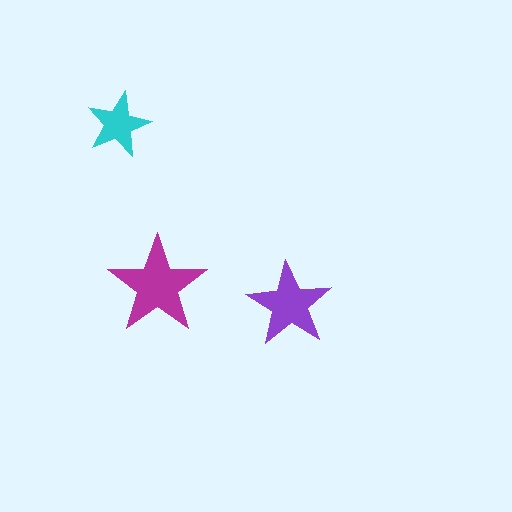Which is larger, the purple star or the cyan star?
The purple one.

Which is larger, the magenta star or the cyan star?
The magenta one.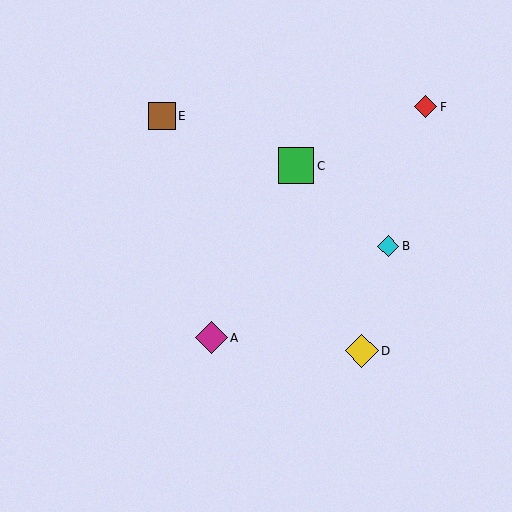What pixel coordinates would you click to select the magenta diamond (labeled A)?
Click at (212, 338) to select the magenta diamond A.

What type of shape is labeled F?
Shape F is a red diamond.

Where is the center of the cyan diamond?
The center of the cyan diamond is at (388, 246).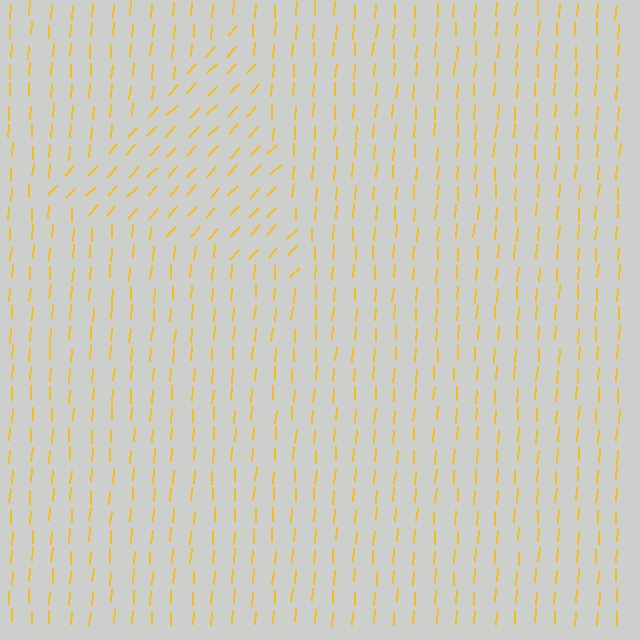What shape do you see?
I see a triangle.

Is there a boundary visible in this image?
Yes, there is a texture boundary formed by a change in line orientation.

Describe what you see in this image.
The image is filled with small yellow line segments. A triangle region in the image has lines oriented differently from the surrounding lines, creating a visible texture boundary.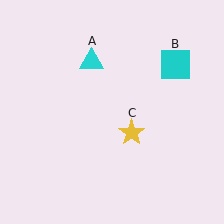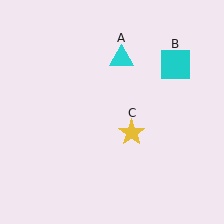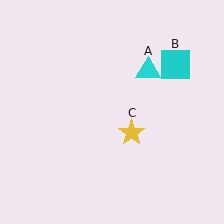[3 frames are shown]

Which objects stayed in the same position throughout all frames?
Cyan square (object B) and yellow star (object C) remained stationary.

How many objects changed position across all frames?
1 object changed position: cyan triangle (object A).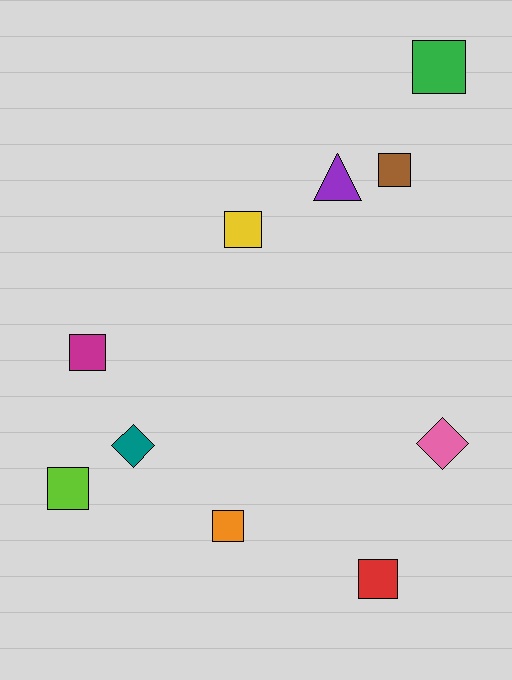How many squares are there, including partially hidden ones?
There are 7 squares.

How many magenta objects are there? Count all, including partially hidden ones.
There is 1 magenta object.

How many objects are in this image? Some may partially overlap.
There are 10 objects.